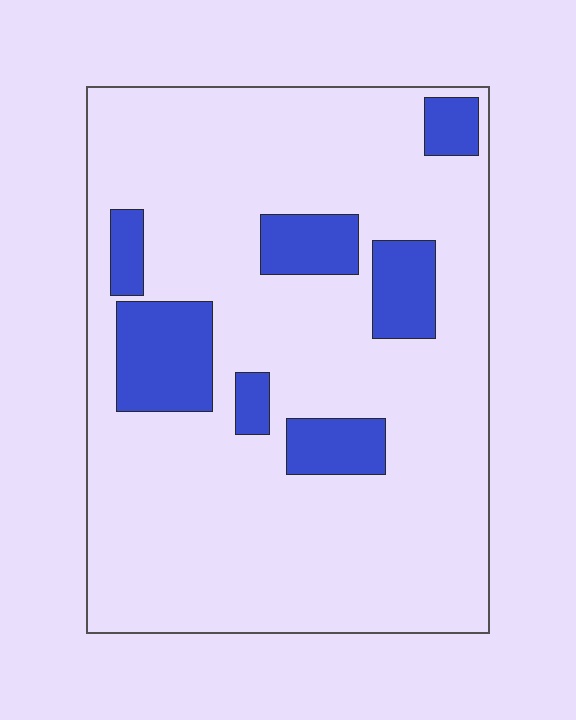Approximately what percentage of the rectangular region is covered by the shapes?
Approximately 15%.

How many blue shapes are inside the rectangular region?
7.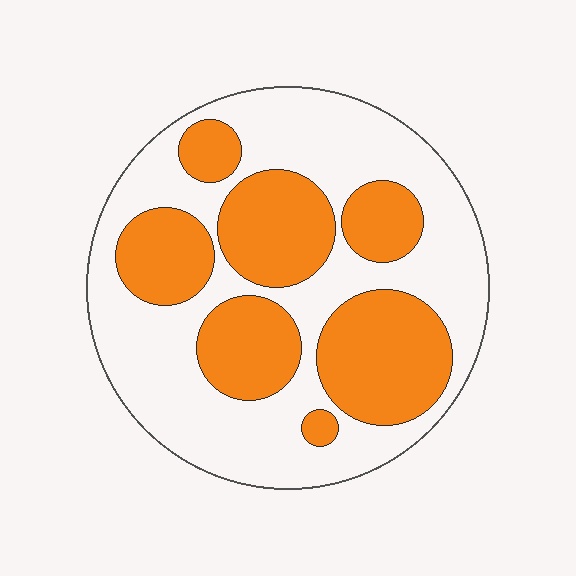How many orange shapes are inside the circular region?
7.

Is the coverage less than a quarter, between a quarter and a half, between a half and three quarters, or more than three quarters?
Between a quarter and a half.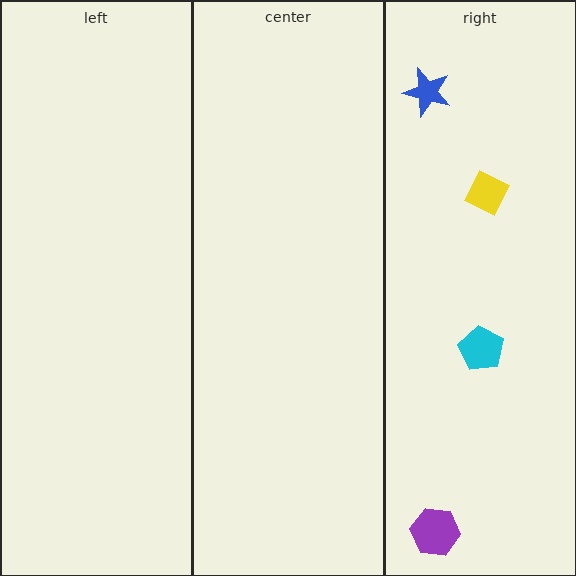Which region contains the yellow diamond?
The right region.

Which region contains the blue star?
The right region.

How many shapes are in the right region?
4.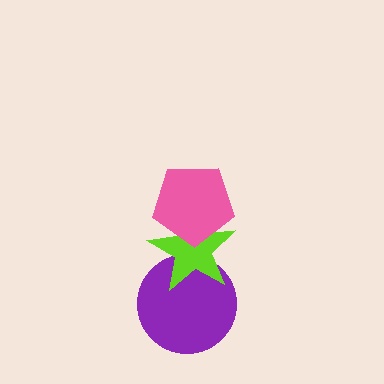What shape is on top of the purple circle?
The lime star is on top of the purple circle.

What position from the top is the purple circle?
The purple circle is 3rd from the top.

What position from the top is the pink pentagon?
The pink pentagon is 1st from the top.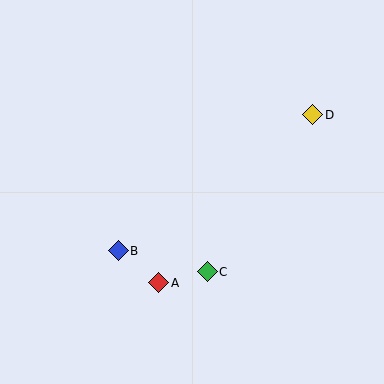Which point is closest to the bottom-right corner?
Point C is closest to the bottom-right corner.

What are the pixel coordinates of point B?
Point B is at (118, 251).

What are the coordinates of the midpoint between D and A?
The midpoint between D and A is at (236, 199).